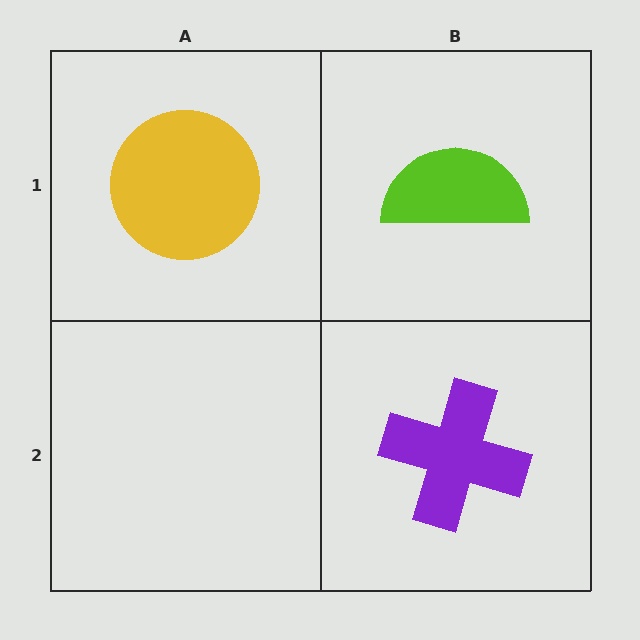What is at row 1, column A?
A yellow circle.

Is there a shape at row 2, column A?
No, that cell is empty.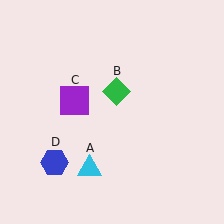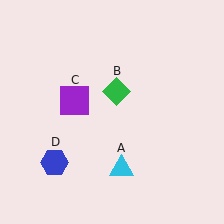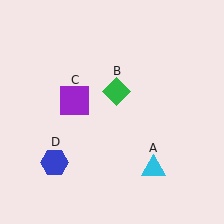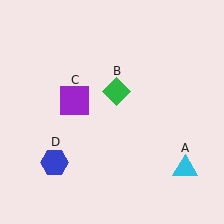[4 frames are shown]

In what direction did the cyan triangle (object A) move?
The cyan triangle (object A) moved right.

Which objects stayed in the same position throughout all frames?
Green diamond (object B) and purple square (object C) and blue hexagon (object D) remained stationary.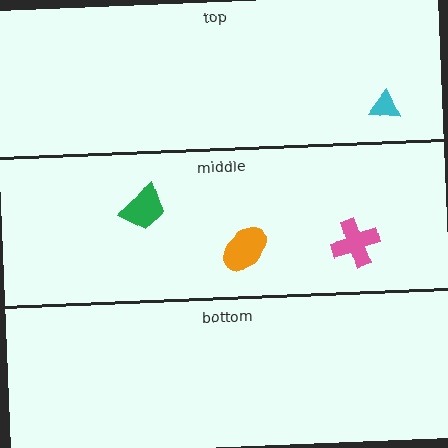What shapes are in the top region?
The cyan triangle.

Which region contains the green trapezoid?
The middle region.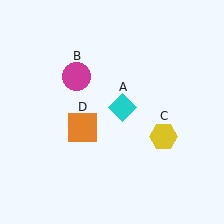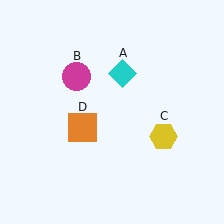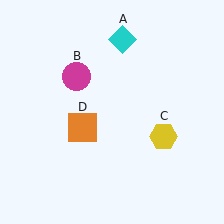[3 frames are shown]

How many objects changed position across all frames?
1 object changed position: cyan diamond (object A).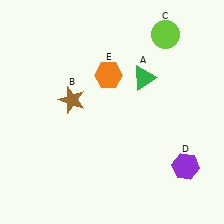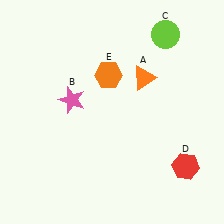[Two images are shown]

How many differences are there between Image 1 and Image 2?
There are 3 differences between the two images.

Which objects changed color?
A changed from green to orange. B changed from brown to pink. D changed from purple to red.